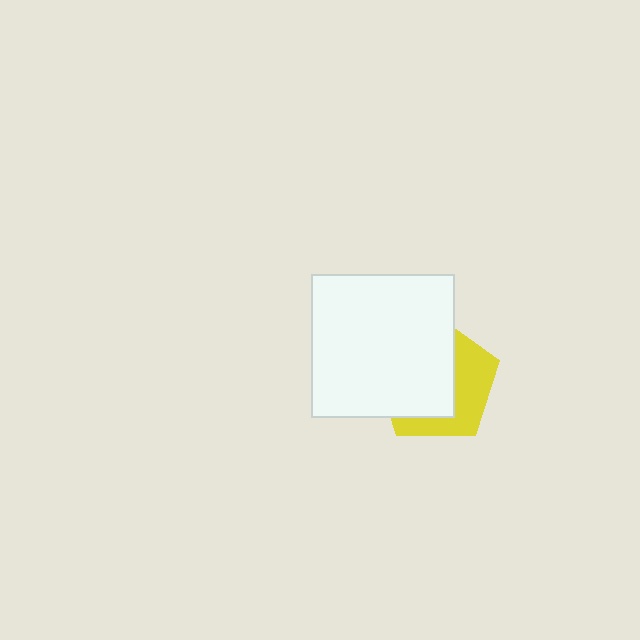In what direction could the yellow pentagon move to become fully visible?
The yellow pentagon could move right. That would shift it out from behind the white square entirely.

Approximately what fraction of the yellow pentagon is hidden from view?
Roughly 60% of the yellow pentagon is hidden behind the white square.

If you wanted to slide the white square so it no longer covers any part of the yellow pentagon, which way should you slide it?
Slide it left — that is the most direct way to separate the two shapes.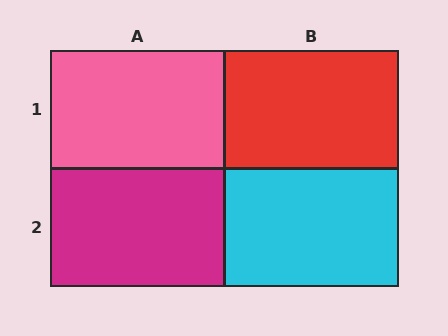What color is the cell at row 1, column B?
Red.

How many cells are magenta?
1 cell is magenta.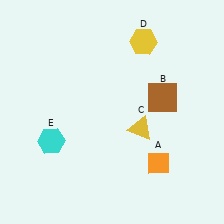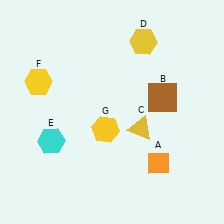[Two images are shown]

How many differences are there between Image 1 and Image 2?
There are 2 differences between the two images.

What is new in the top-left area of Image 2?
A yellow hexagon (F) was added in the top-left area of Image 2.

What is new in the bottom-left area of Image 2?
A yellow hexagon (G) was added in the bottom-left area of Image 2.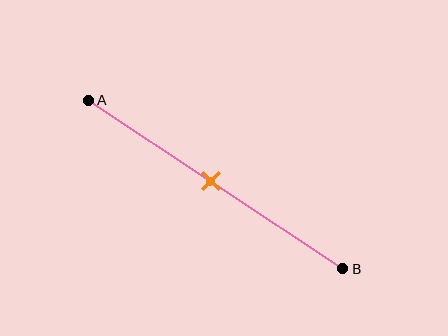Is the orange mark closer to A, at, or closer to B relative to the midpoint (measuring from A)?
The orange mark is approximately at the midpoint of segment AB.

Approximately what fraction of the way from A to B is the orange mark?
The orange mark is approximately 50% of the way from A to B.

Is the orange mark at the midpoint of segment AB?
Yes, the mark is approximately at the midpoint.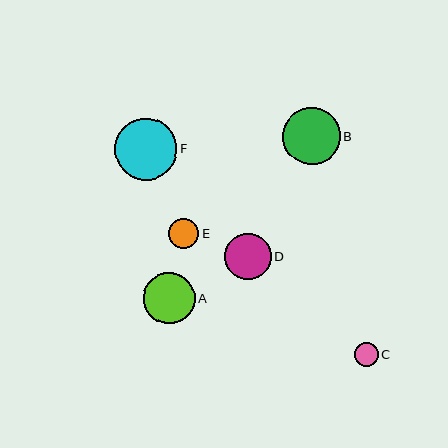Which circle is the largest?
Circle F is the largest with a size of approximately 62 pixels.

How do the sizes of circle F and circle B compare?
Circle F and circle B are approximately the same size.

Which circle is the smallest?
Circle C is the smallest with a size of approximately 24 pixels.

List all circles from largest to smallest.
From largest to smallest: F, B, A, D, E, C.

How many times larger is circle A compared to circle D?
Circle A is approximately 1.1 times the size of circle D.